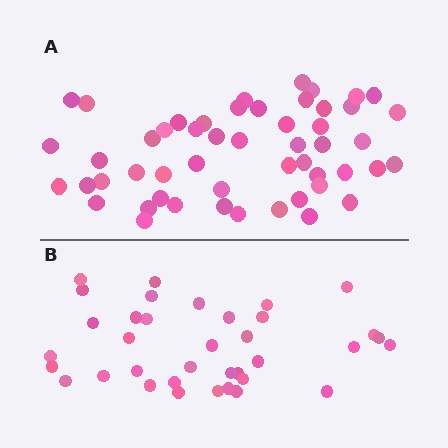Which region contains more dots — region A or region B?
Region A (the top region) has more dots.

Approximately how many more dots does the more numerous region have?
Region A has approximately 15 more dots than region B.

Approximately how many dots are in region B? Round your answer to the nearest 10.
About 40 dots. (The exact count is 36, which rounds to 40.)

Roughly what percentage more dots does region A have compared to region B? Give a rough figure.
About 45% more.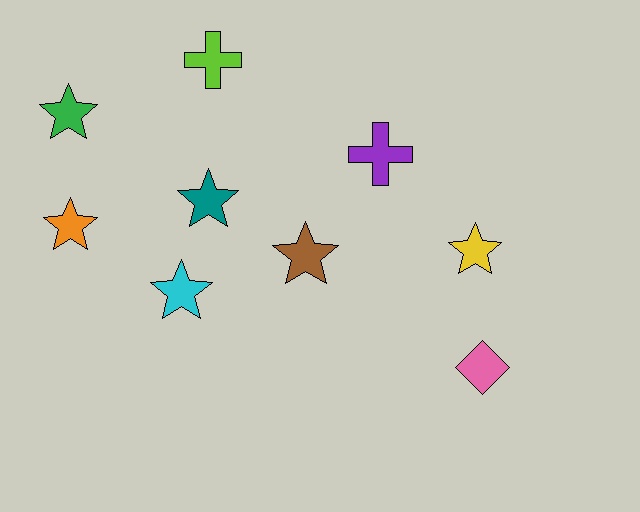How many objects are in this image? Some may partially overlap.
There are 9 objects.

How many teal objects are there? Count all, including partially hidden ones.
There is 1 teal object.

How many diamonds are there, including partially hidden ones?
There is 1 diamond.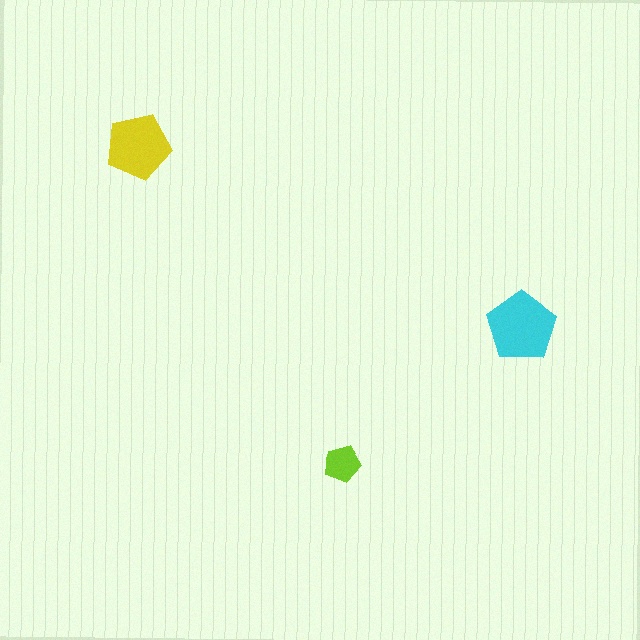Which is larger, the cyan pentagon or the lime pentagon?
The cyan one.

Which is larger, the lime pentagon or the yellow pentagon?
The yellow one.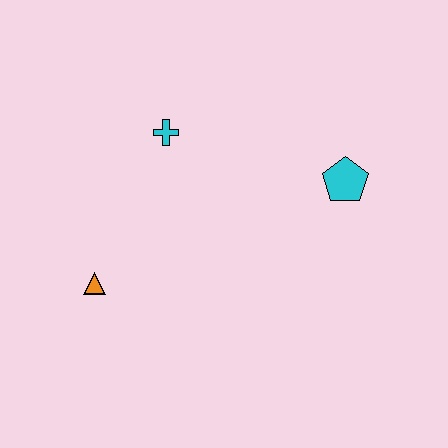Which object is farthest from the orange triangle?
The cyan pentagon is farthest from the orange triangle.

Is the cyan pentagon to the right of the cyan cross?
Yes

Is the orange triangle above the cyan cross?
No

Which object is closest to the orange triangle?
The cyan cross is closest to the orange triangle.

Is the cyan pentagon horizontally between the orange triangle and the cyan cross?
No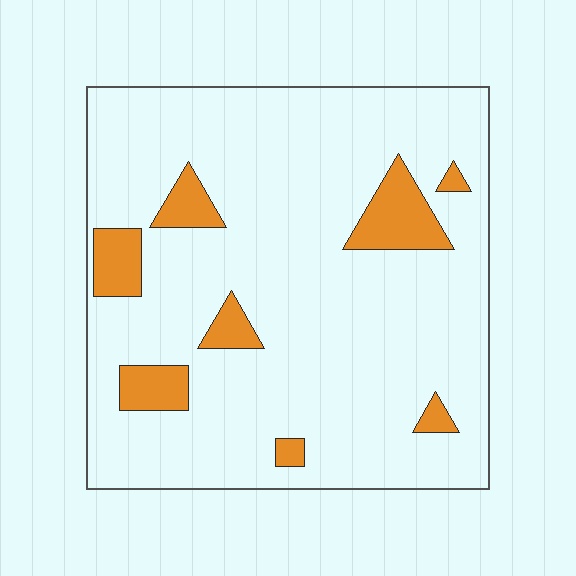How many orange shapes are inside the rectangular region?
8.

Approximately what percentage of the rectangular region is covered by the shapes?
Approximately 10%.